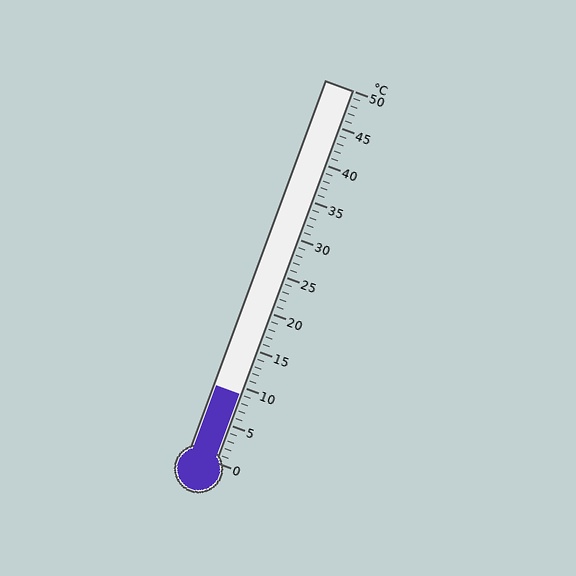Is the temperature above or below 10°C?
The temperature is below 10°C.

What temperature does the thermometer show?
The thermometer shows approximately 9°C.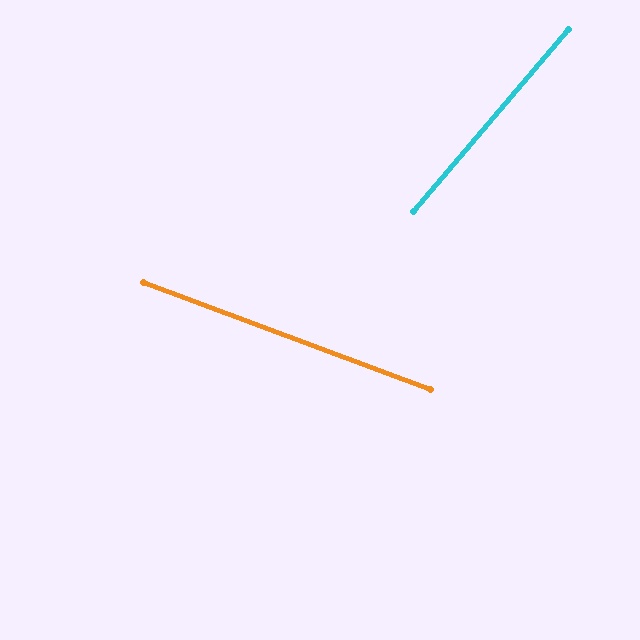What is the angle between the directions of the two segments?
Approximately 70 degrees.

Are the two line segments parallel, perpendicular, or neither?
Neither parallel nor perpendicular — they differ by about 70°.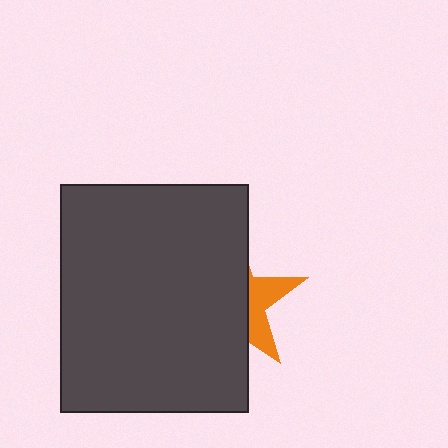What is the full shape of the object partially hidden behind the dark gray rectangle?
The partially hidden object is an orange star.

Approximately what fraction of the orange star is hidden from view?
Roughly 69% of the orange star is hidden behind the dark gray rectangle.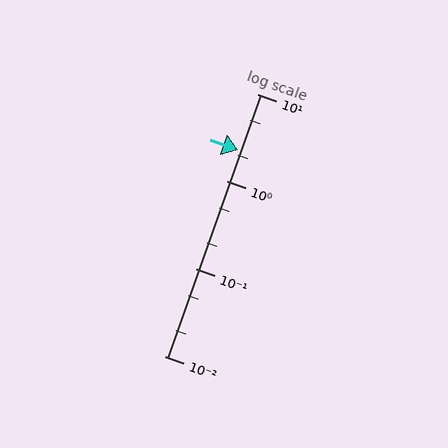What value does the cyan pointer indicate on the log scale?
The pointer indicates approximately 2.3.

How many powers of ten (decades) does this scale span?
The scale spans 3 decades, from 0.01 to 10.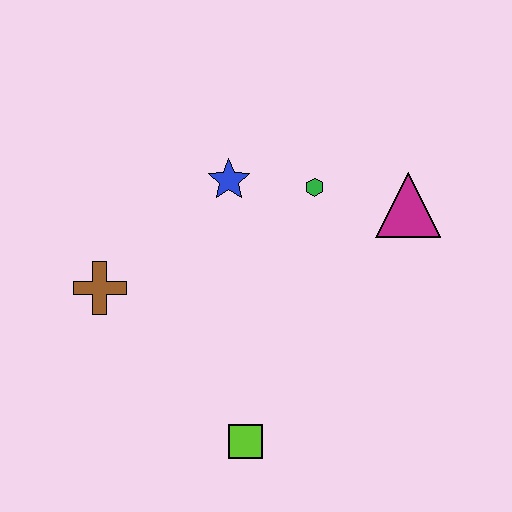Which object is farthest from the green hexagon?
The lime square is farthest from the green hexagon.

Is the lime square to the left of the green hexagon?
Yes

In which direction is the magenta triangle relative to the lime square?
The magenta triangle is above the lime square.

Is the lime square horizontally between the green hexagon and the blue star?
Yes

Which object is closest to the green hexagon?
The blue star is closest to the green hexagon.